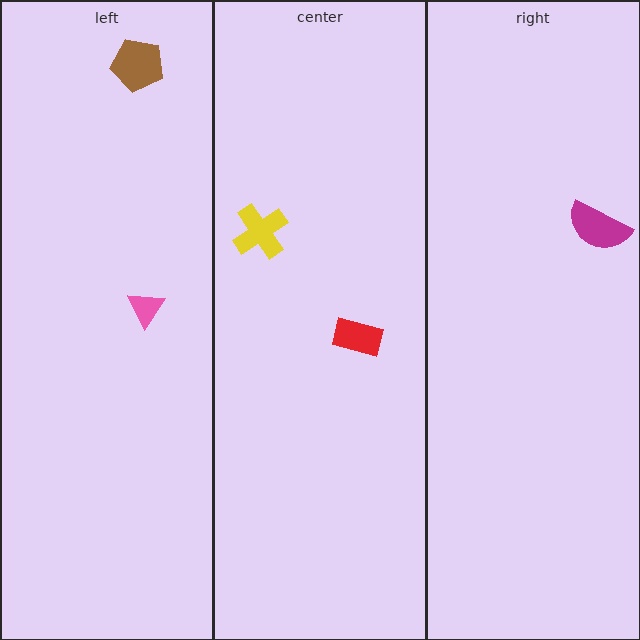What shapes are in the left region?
The pink triangle, the brown pentagon.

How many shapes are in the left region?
2.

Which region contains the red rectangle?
The center region.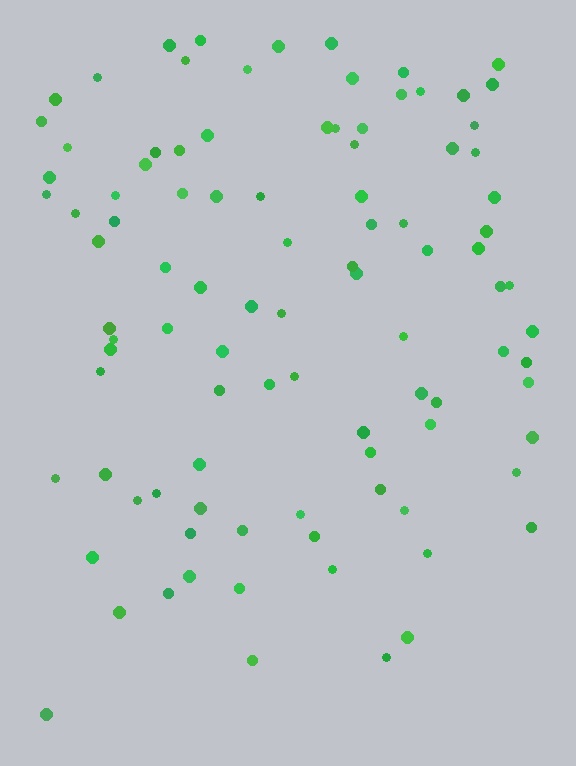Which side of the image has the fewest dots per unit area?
The bottom.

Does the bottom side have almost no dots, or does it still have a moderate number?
Still a moderate number, just noticeably fewer than the top.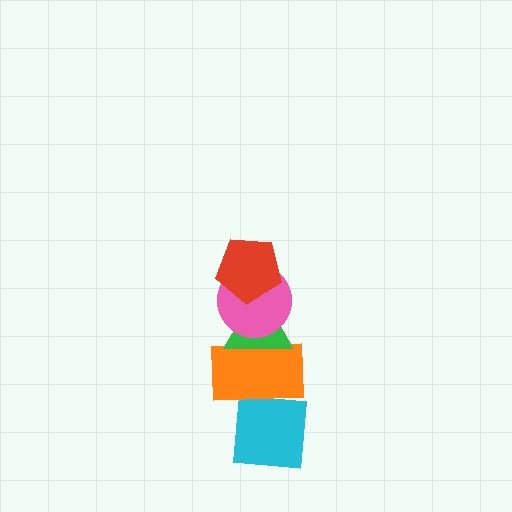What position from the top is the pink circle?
The pink circle is 2nd from the top.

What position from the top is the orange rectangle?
The orange rectangle is 4th from the top.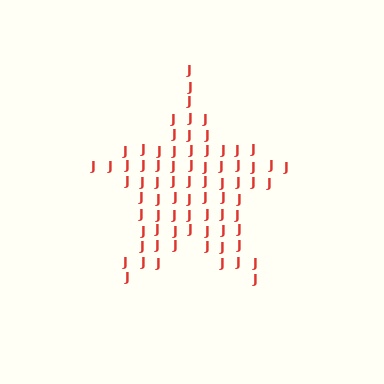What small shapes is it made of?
It is made of small letter J's.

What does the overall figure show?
The overall figure shows a star.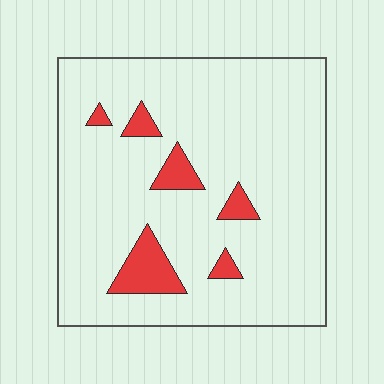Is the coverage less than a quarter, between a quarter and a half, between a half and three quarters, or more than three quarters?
Less than a quarter.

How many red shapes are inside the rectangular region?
6.